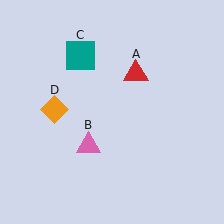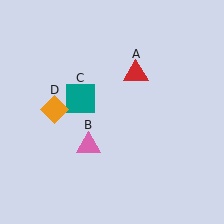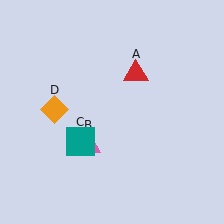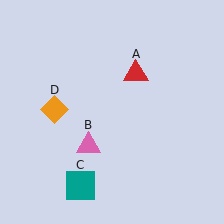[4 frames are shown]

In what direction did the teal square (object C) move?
The teal square (object C) moved down.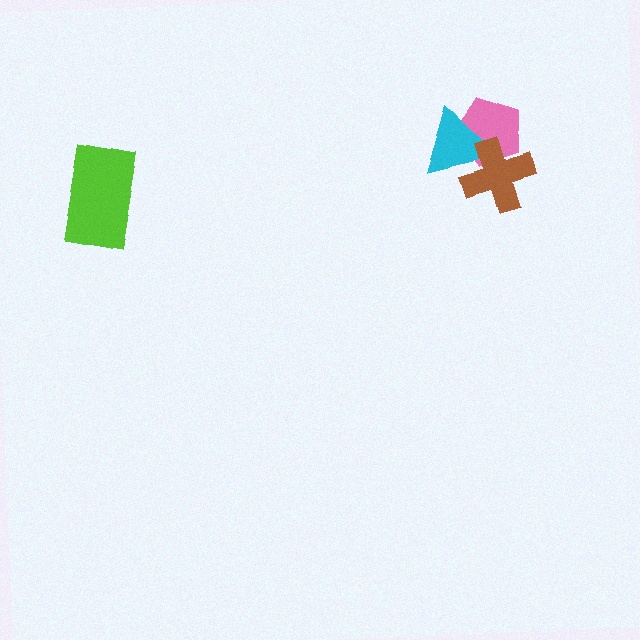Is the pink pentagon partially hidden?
Yes, it is partially covered by another shape.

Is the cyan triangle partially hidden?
Yes, it is partially covered by another shape.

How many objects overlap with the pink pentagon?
2 objects overlap with the pink pentagon.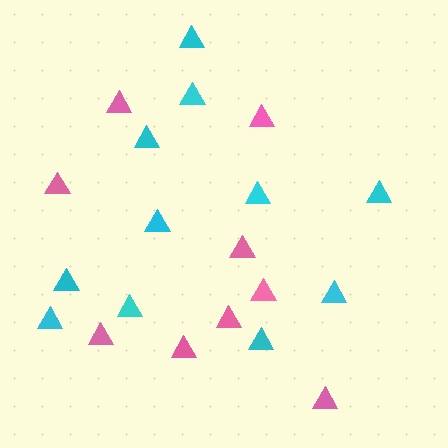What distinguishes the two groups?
There are 2 groups: one group of pink triangles (9) and one group of cyan triangles (11).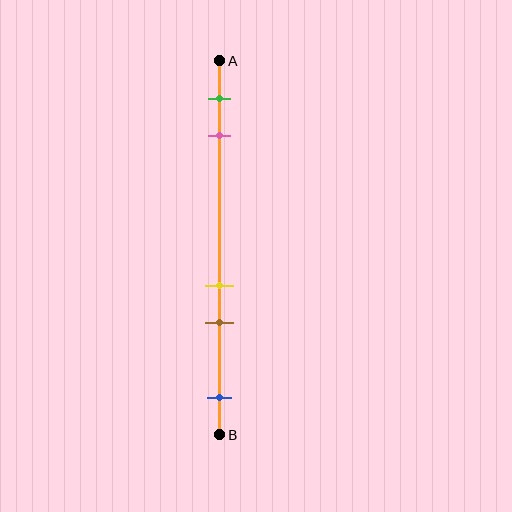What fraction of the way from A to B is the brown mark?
The brown mark is approximately 70% (0.7) of the way from A to B.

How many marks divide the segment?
There are 5 marks dividing the segment.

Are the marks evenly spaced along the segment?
No, the marks are not evenly spaced.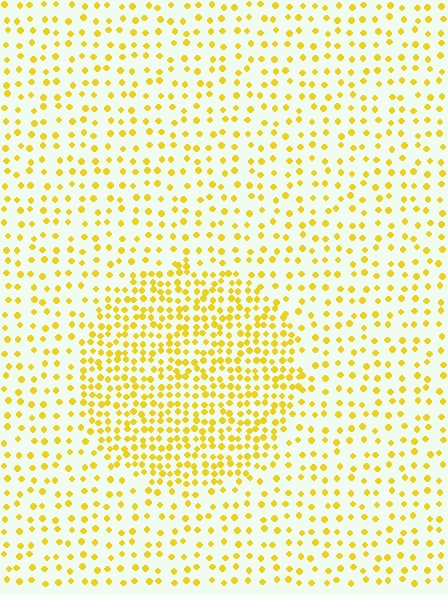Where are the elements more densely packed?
The elements are more densely packed inside the circle boundary.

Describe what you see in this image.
The image contains small yellow elements arranged at two different densities. A circle-shaped region is visible where the elements are more densely packed than the surrounding area.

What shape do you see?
I see a circle.